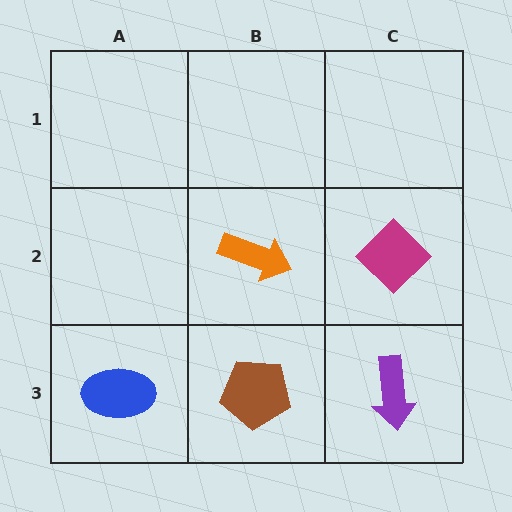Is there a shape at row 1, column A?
No, that cell is empty.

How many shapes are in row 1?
0 shapes.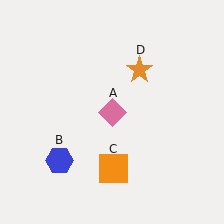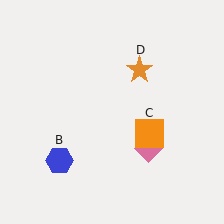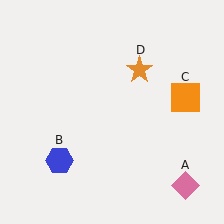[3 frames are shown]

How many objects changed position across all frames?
2 objects changed position: pink diamond (object A), orange square (object C).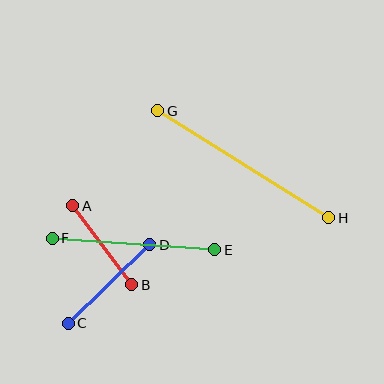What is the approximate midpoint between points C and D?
The midpoint is at approximately (109, 284) pixels.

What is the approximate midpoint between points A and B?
The midpoint is at approximately (102, 245) pixels.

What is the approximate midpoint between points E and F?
The midpoint is at approximately (133, 244) pixels.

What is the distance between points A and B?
The distance is approximately 99 pixels.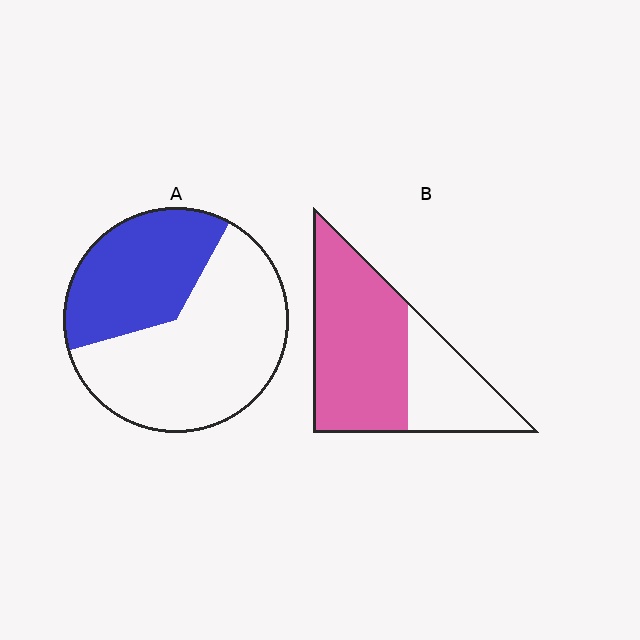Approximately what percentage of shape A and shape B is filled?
A is approximately 35% and B is approximately 65%.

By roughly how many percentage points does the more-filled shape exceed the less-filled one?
By roughly 30 percentage points (B over A).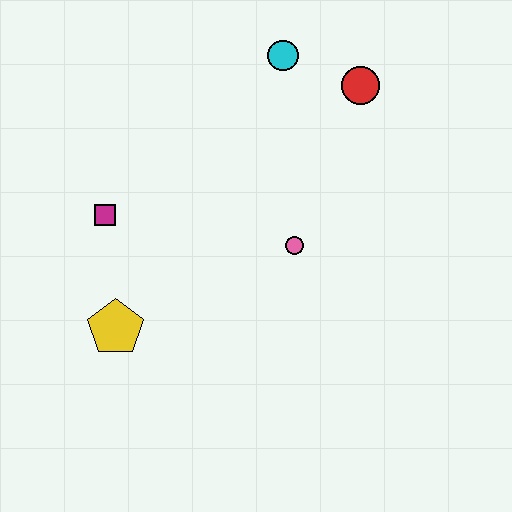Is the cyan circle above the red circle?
Yes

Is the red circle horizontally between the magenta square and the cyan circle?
No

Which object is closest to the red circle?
The cyan circle is closest to the red circle.